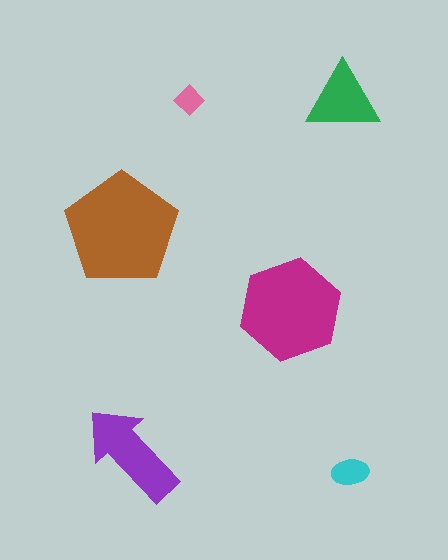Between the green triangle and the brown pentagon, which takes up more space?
The brown pentagon.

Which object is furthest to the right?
The cyan ellipse is rightmost.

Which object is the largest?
The brown pentagon.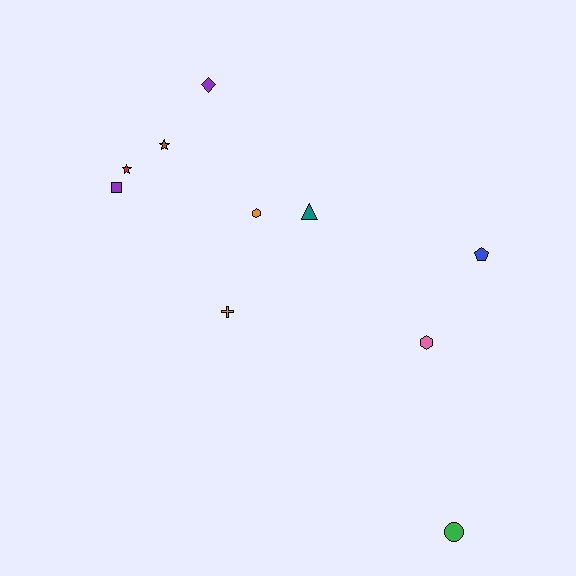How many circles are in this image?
There is 1 circle.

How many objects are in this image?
There are 10 objects.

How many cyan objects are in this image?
There are no cyan objects.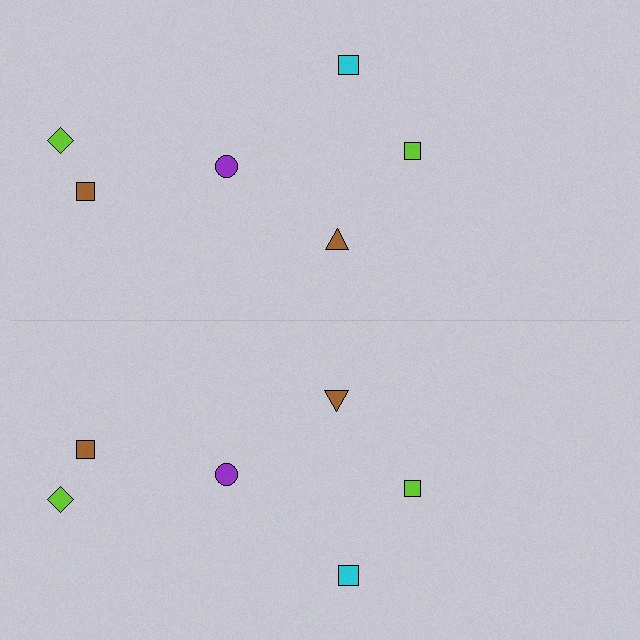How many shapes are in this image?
There are 12 shapes in this image.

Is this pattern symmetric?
Yes, this pattern has bilateral (reflection) symmetry.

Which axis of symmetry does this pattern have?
The pattern has a horizontal axis of symmetry running through the center of the image.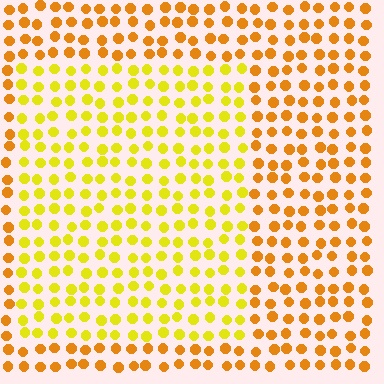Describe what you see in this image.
The image is filled with small orange elements in a uniform arrangement. A rectangle-shaped region is visible where the elements are tinted to a slightly different hue, forming a subtle color boundary.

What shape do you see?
I see a rectangle.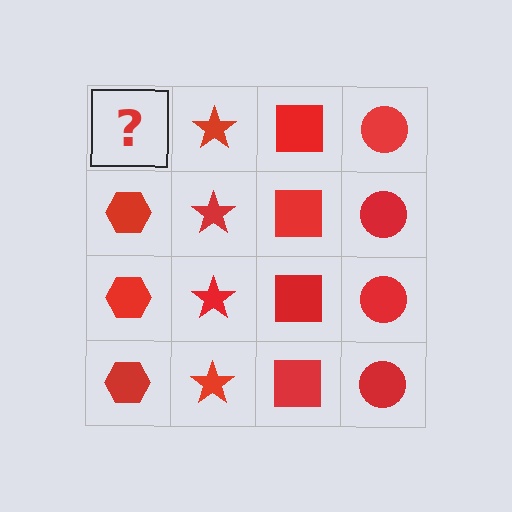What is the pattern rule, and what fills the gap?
The rule is that each column has a consistent shape. The gap should be filled with a red hexagon.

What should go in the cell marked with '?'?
The missing cell should contain a red hexagon.